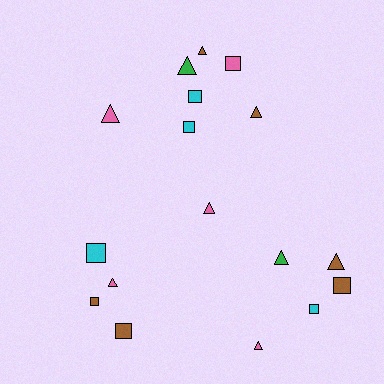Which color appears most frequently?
Brown, with 6 objects.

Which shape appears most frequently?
Triangle, with 9 objects.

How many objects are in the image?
There are 17 objects.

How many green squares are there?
There are no green squares.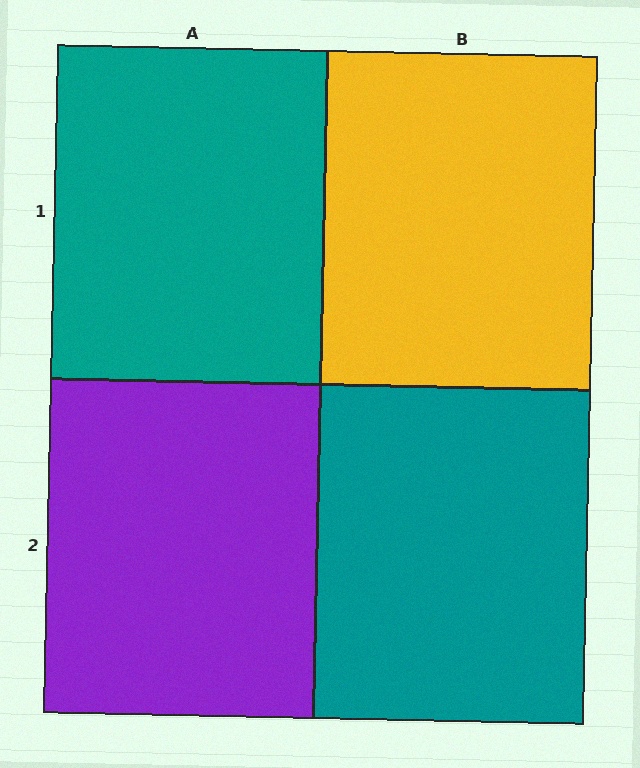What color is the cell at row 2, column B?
Teal.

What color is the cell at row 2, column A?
Purple.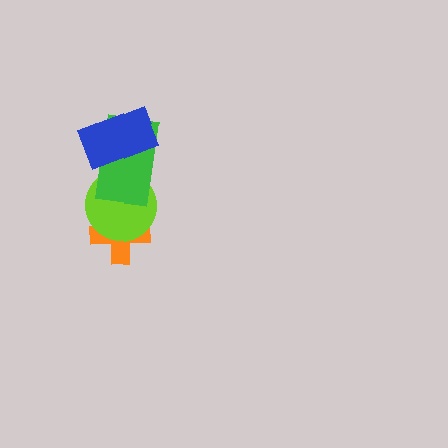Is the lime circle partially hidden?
Yes, it is partially covered by another shape.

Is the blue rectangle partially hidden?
No, no other shape covers it.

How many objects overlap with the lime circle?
2 objects overlap with the lime circle.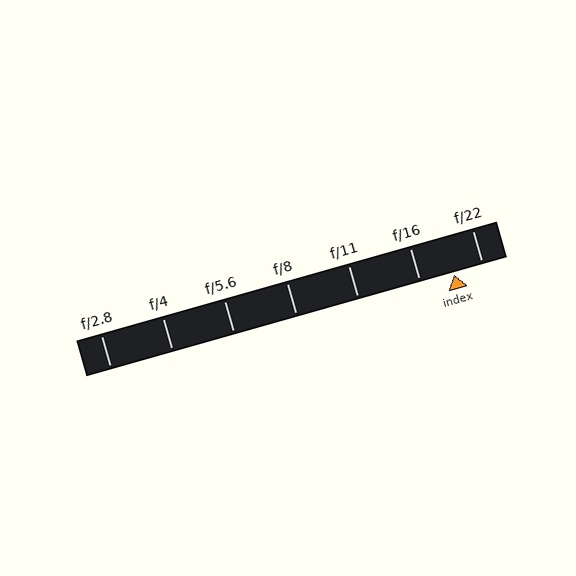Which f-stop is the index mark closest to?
The index mark is closest to f/22.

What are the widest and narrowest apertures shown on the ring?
The widest aperture shown is f/2.8 and the narrowest is f/22.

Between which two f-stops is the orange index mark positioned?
The index mark is between f/16 and f/22.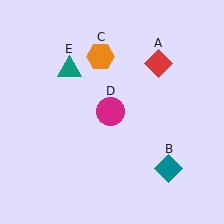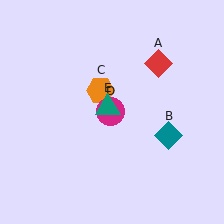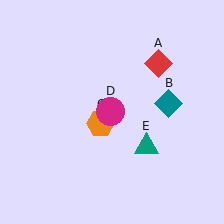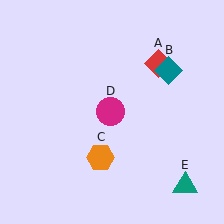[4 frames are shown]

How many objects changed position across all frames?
3 objects changed position: teal diamond (object B), orange hexagon (object C), teal triangle (object E).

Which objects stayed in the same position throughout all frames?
Red diamond (object A) and magenta circle (object D) remained stationary.